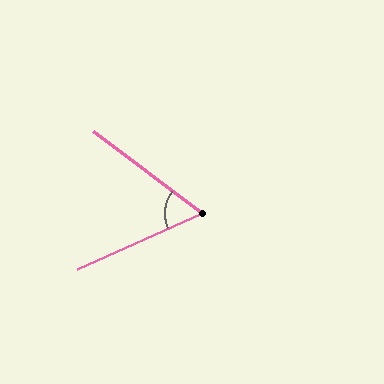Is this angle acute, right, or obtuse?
It is acute.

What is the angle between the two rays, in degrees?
Approximately 61 degrees.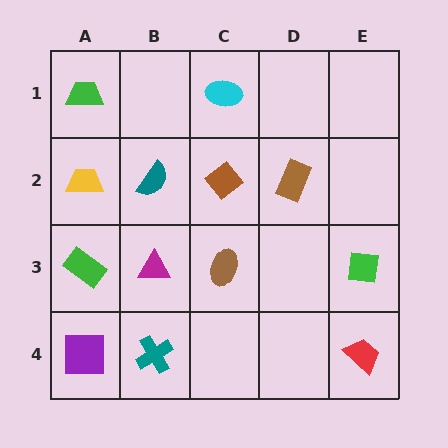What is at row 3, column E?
A green square.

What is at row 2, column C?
A brown diamond.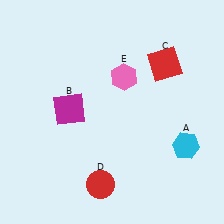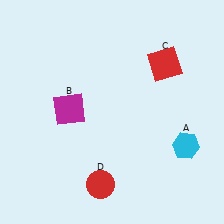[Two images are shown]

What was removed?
The pink hexagon (E) was removed in Image 2.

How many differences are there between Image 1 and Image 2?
There is 1 difference between the two images.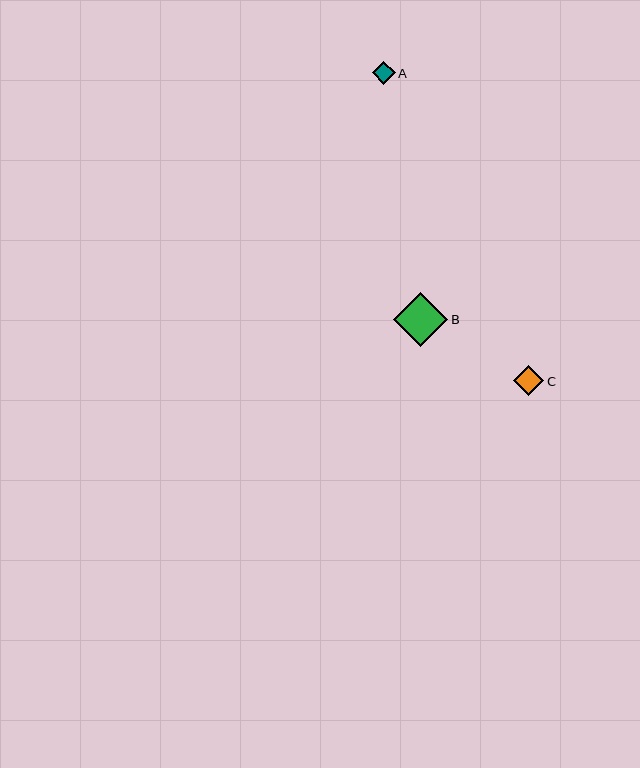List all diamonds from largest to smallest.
From largest to smallest: B, C, A.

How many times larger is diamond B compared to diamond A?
Diamond B is approximately 2.4 times the size of diamond A.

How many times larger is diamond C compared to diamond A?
Diamond C is approximately 1.4 times the size of diamond A.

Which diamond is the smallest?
Diamond A is the smallest with a size of approximately 23 pixels.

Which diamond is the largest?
Diamond B is the largest with a size of approximately 54 pixels.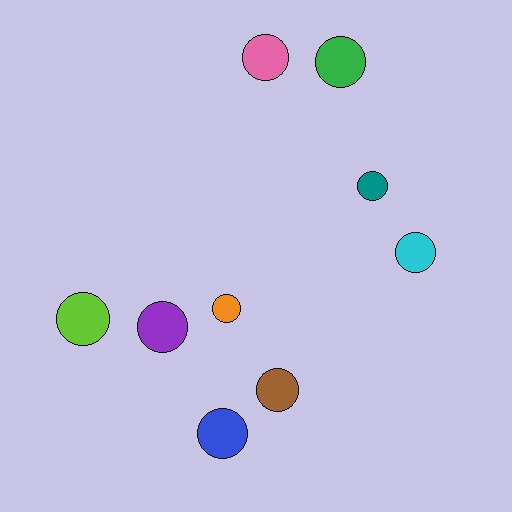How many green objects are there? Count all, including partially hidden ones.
There is 1 green object.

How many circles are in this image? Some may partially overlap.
There are 9 circles.